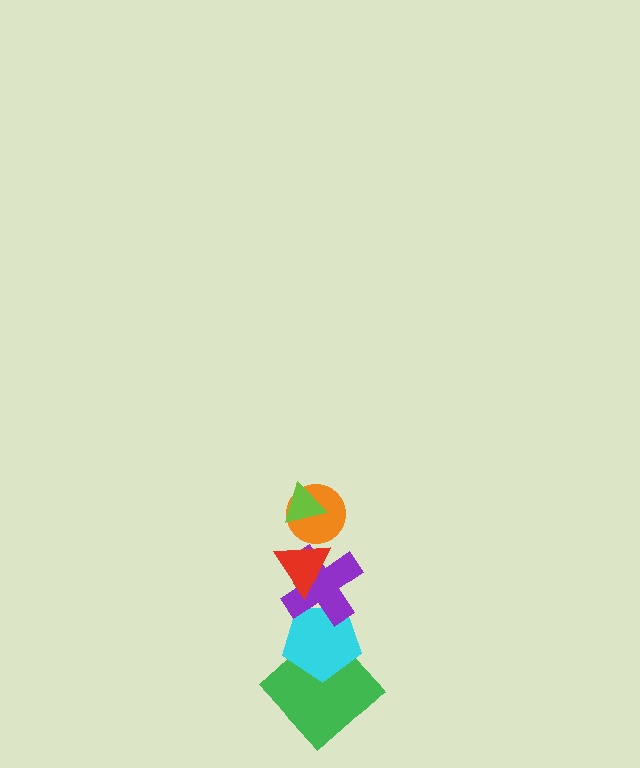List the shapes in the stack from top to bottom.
From top to bottom: the lime triangle, the orange circle, the red triangle, the purple cross, the cyan pentagon, the green diamond.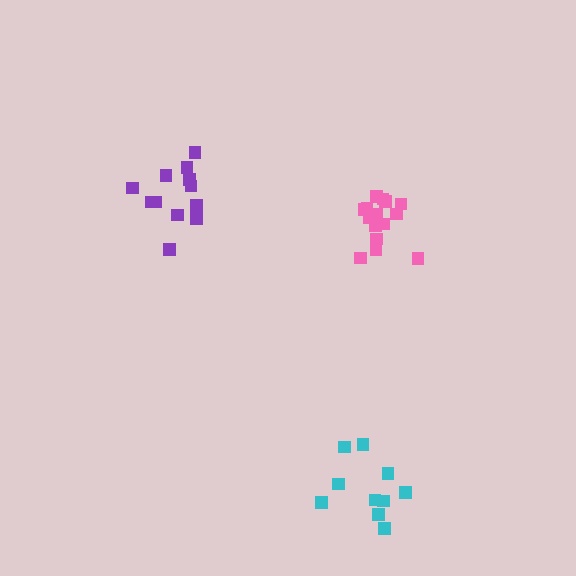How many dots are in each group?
Group 1: 10 dots, Group 2: 12 dots, Group 3: 15 dots (37 total).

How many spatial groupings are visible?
There are 3 spatial groupings.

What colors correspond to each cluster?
The clusters are colored: cyan, purple, pink.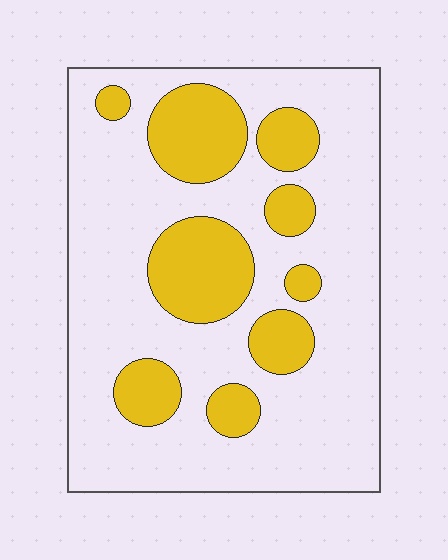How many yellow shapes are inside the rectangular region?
9.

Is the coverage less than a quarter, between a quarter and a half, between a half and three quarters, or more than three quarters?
Between a quarter and a half.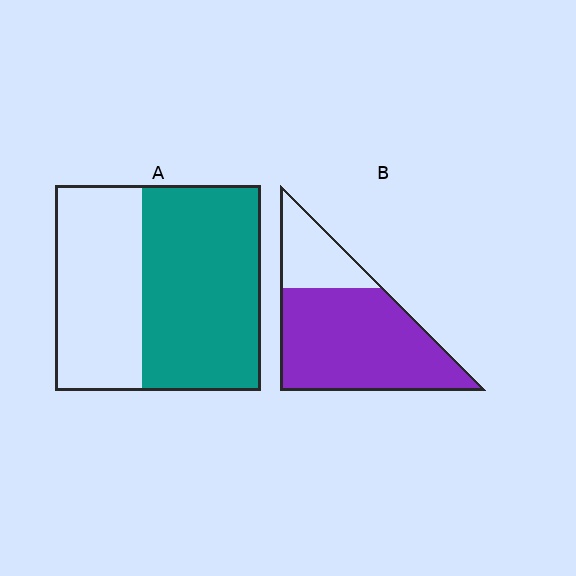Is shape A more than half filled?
Yes.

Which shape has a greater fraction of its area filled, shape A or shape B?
Shape B.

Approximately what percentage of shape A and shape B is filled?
A is approximately 60% and B is approximately 75%.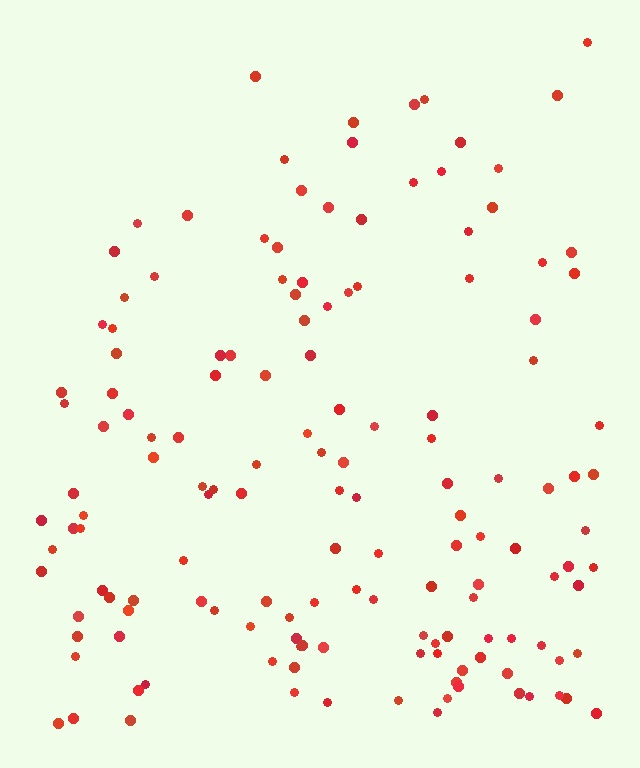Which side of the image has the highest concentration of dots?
The bottom.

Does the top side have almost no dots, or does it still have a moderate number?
Still a moderate number, just noticeably fewer than the bottom.